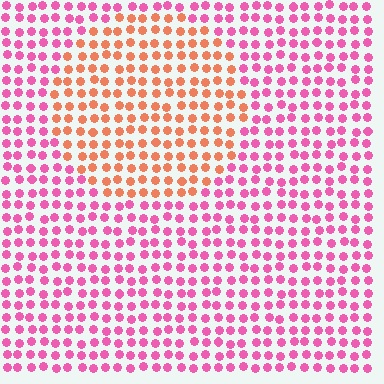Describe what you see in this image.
The image is filled with small pink elements in a uniform arrangement. A circle-shaped region is visible where the elements are tinted to a slightly different hue, forming a subtle color boundary.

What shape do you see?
I see a circle.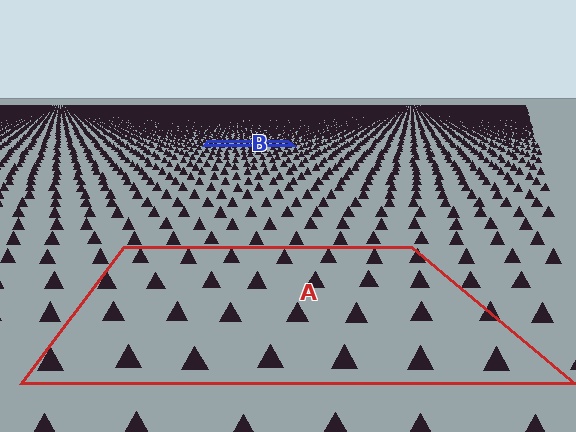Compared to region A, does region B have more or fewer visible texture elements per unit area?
Region B has more texture elements per unit area — they are packed more densely because it is farther away.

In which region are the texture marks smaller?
The texture marks are smaller in region B, because it is farther away.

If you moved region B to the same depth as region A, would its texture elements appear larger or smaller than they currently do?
They would appear larger. At a closer depth, the same texture elements are projected at a bigger on-screen size.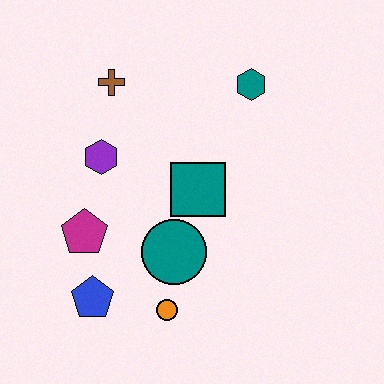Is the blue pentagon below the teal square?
Yes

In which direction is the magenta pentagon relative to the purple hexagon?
The magenta pentagon is below the purple hexagon.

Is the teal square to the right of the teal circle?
Yes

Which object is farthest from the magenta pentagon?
The teal hexagon is farthest from the magenta pentagon.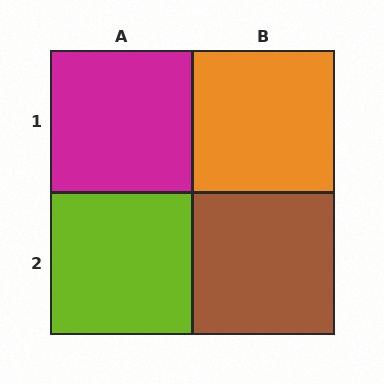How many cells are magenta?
1 cell is magenta.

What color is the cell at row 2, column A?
Lime.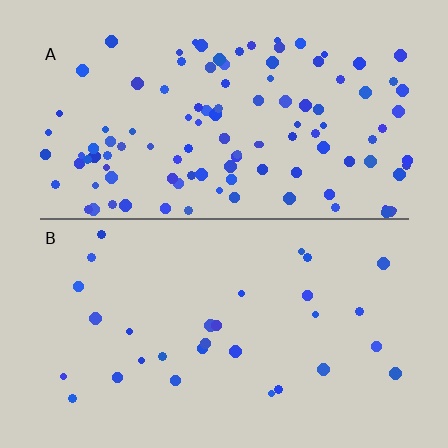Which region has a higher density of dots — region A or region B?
A (the top).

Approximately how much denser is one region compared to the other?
Approximately 3.7× — region A over region B.